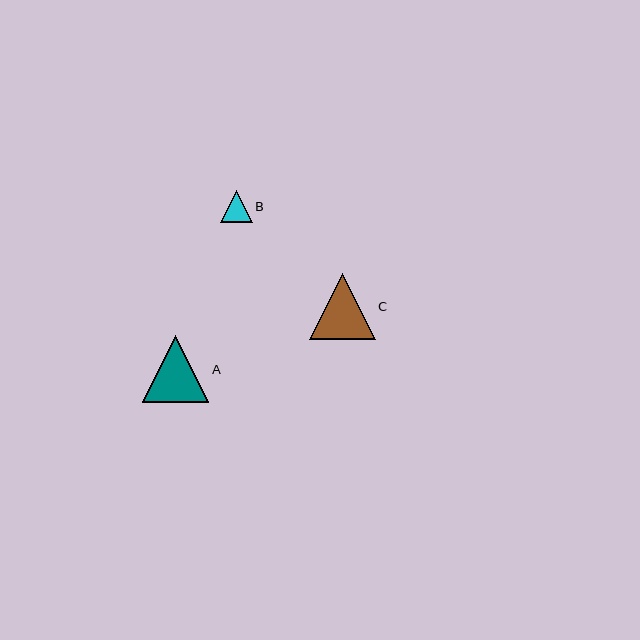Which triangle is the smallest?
Triangle B is the smallest with a size of approximately 32 pixels.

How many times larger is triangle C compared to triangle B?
Triangle C is approximately 2.1 times the size of triangle B.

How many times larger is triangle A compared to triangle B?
Triangle A is approximately 2.1 times the size of triangle B.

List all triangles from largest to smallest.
From largest to smallest: A, C, B.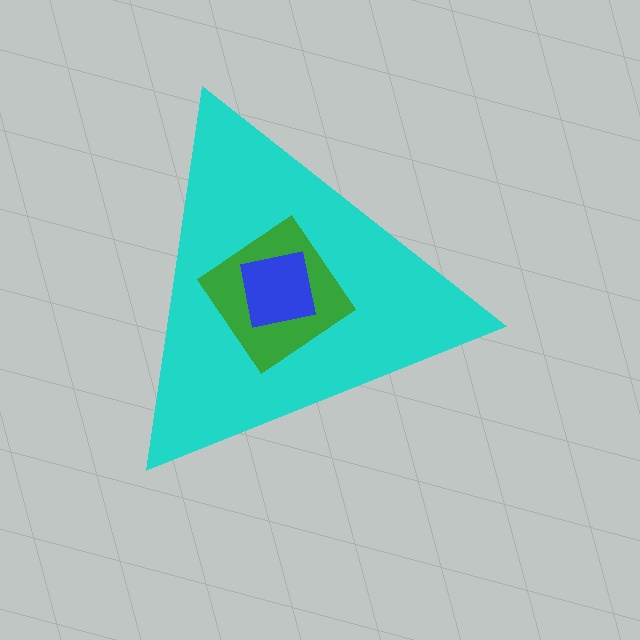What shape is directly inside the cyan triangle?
The green diamond.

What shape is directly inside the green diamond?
The blue square.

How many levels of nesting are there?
3.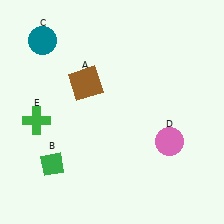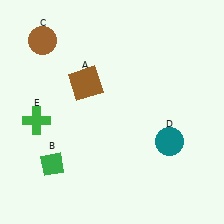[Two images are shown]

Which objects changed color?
C changed from teal to brown. D changed from pink to teal.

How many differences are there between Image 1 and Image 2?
There are 2 differences between the two images.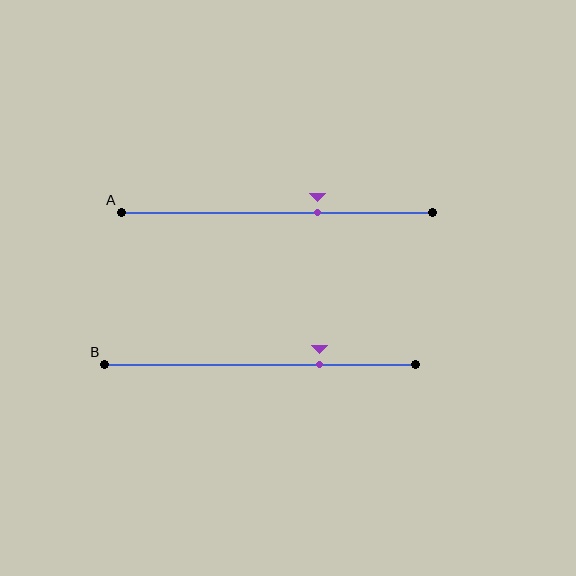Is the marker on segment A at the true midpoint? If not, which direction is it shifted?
No, the marker on segment A is shifted to the right by about 13% of the segment length.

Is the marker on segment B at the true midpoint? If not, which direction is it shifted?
No, the marker on segment B is shifted to the right by about 19% of the segment length.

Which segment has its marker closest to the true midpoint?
Segment A has its marker closest to the true midpoint.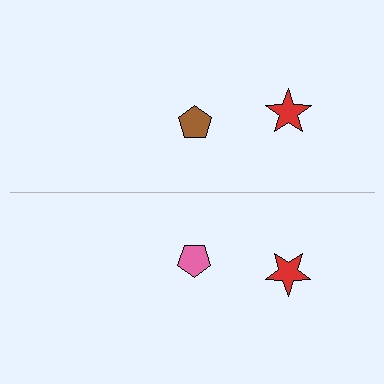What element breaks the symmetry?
The pink pentagon on the bottom side breaks the symmetry — its mirror counterpart is brown.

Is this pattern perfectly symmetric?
No, the pattern is not perfectly symmetric. The pink pentagon on the bottom side breaks the symmetry — its mirror counterpart is brown.